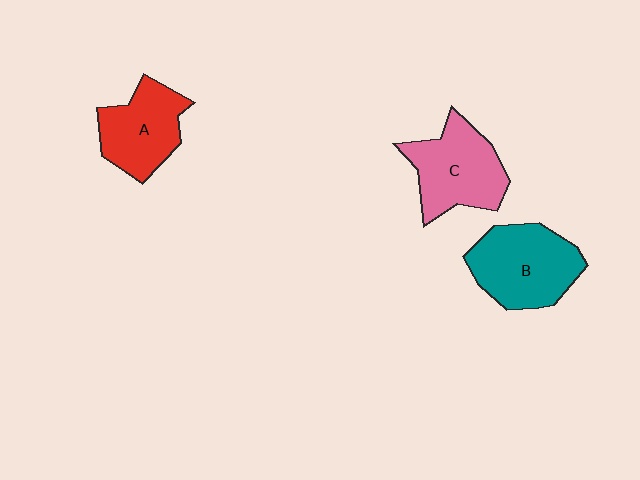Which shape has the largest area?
Shape B (teal).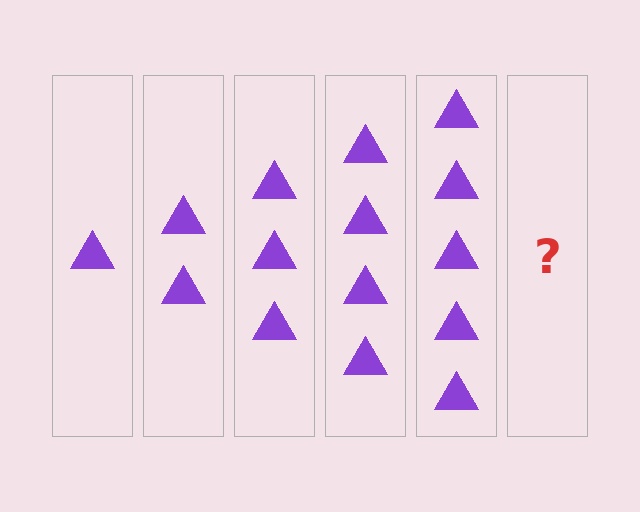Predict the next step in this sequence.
The next step is 6 triangles.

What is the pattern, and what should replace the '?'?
The pattern is that each step adds one more triangle. The '?' should be 6 triangles.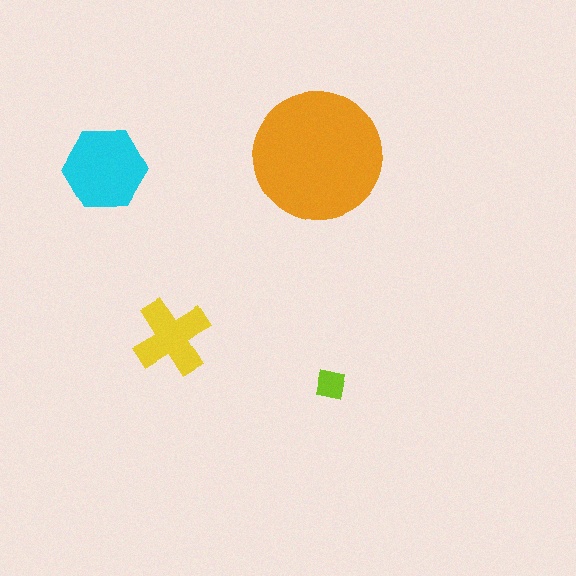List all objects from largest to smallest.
The orange circle, the cyan hexagon, the yellow cross, the lime square.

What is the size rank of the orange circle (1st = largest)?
1st.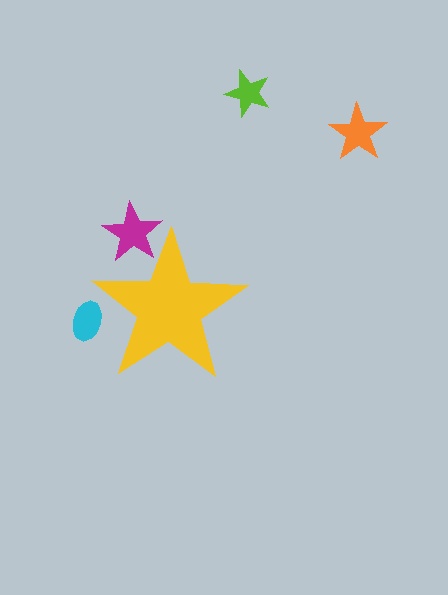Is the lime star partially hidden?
No, the lime star is fully visible.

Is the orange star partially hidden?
No, the orange star is fully visible.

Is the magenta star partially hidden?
Yes, the magenta star is partially hidden behind the yellow star.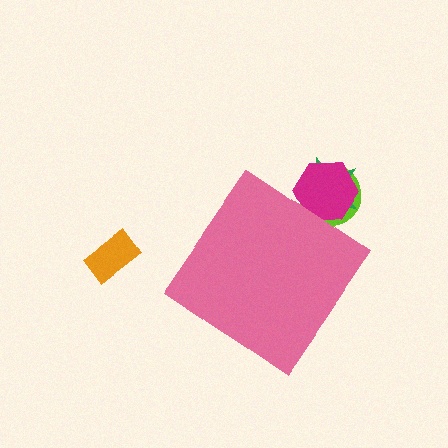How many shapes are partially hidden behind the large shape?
3 shapes are partially hidden.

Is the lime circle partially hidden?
Yes, the lime circle is partially hidden behind the pink diamond.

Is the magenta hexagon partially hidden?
Yes, the magenta hexagon is partially hidden behind the pink diamond.